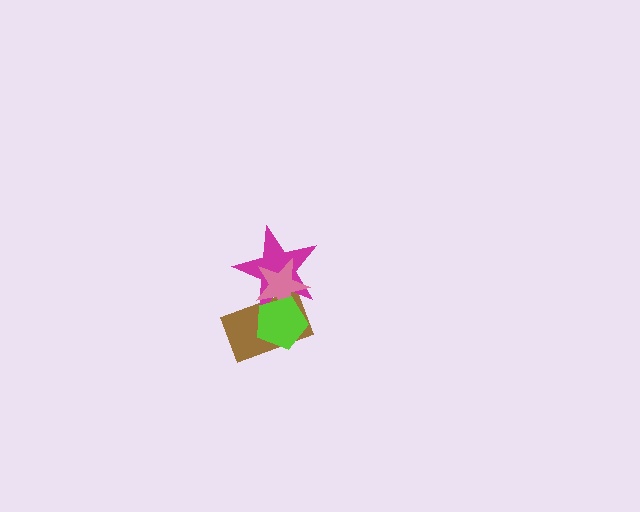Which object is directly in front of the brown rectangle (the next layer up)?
The magenta star is directly in front of the brown rectangle.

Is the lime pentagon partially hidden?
No, no other shape covers it.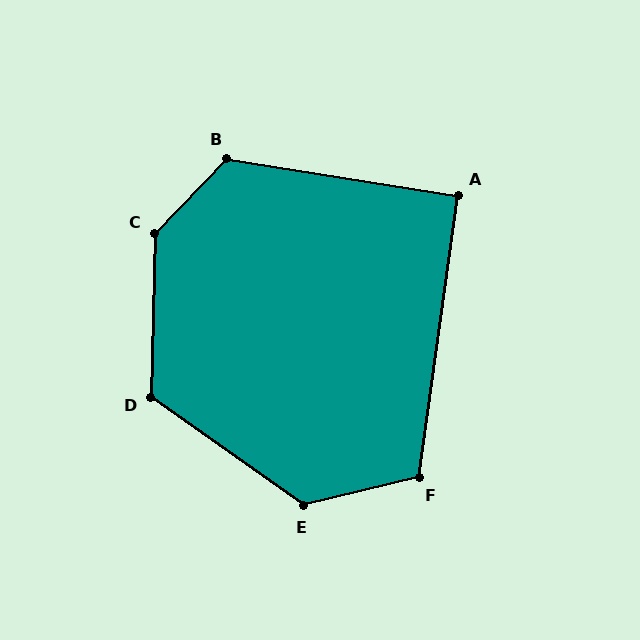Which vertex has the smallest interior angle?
A, at approximately 91 degrees.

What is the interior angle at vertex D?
Approximately 124 degrees (obtuse).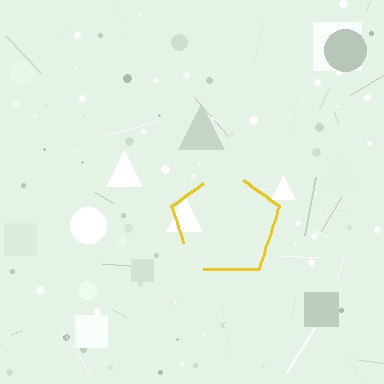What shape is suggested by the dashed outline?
The dashed outline suggests a pentagon.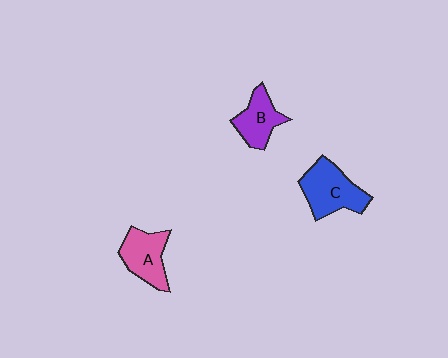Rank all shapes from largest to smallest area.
From largest to smallest: C (blue), A (pink), B (purple).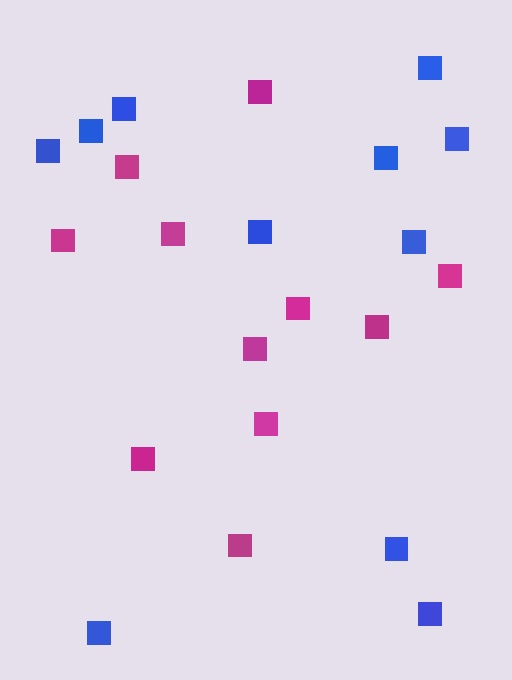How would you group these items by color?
There are 2 groups: one group of magenta squares (11) and one group of blue squares (11).